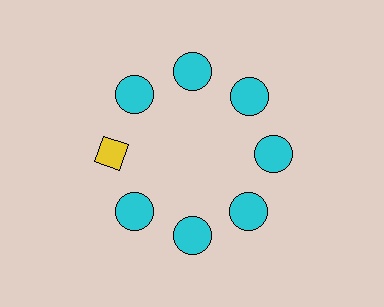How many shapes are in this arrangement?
There are 8 shapes arranged in a ring pattern.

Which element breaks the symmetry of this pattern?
The yellow diamond at roughly the 9 o'clock position breaks the symmetry. All other shapes are cyan circles.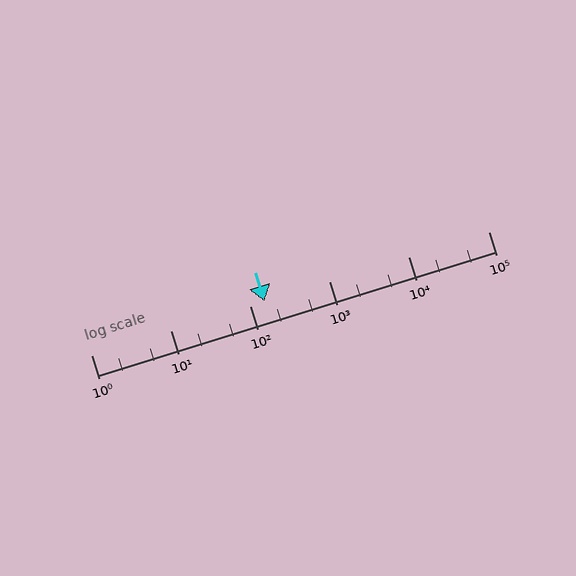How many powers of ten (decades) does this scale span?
The scale spans 5 decades, from 1 to 100000.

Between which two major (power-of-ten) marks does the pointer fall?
The pointer is between 100 and 1000.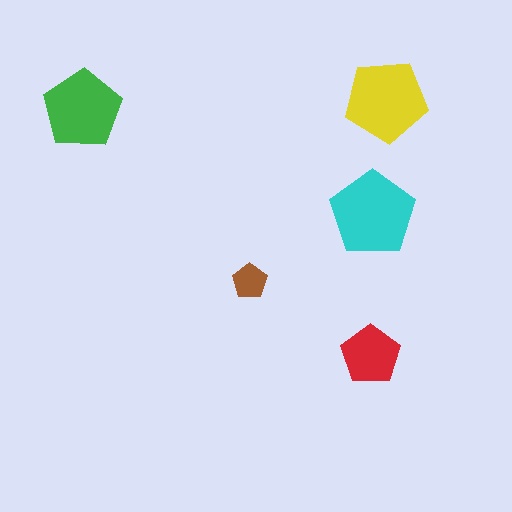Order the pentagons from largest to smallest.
the cyan one, the yellow one, the green one, the red one, the brown one.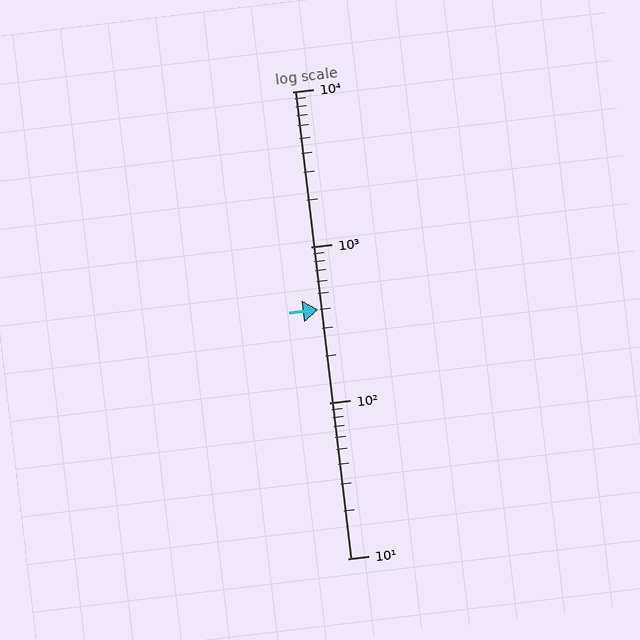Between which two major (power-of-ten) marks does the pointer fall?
The pointer is between 100 and 1000.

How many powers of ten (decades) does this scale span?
The scale spans 3 decades, from 10 to 10000.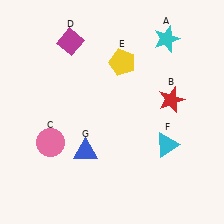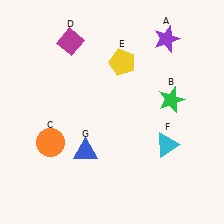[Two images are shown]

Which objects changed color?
A changed from cyan to purple. B changed from red to green. C changed from pink to orange.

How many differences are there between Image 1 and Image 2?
There are 3 differences between the two images.